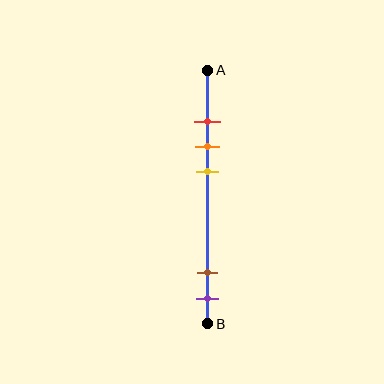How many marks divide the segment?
There are 5 marks dividing the segment.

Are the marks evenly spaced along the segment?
No, the marks are not evenly spaced.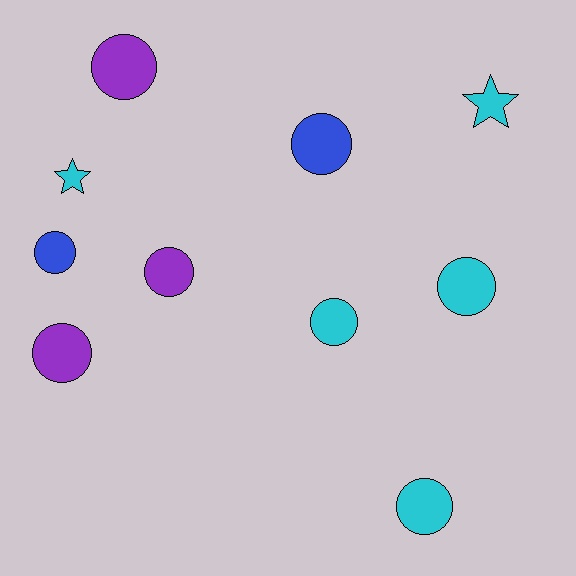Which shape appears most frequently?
Circle, with 8 objects.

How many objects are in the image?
There are 10 objects.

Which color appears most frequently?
Cyan, with 5 objects.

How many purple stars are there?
There are no purple stars.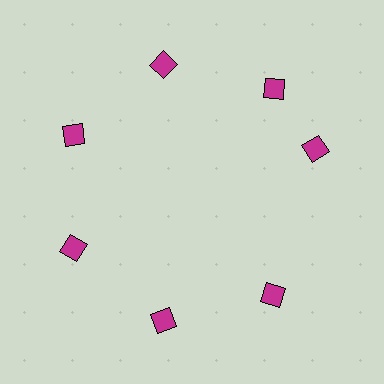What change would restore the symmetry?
The symmetry would be restored by rotating it back into even spacing with its neighbors so that all 7 diamonds sit at equal angles and equal distance from the center.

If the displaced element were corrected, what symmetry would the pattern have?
It would have 7-fold rotational symmetry — the pattern would map onto itself every 51 degrees.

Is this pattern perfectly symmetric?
No. The 7 magenta diamonds are arranged in a ring, but one element near the 3 o'clock position is rotated out of alignment along the ring, breaking the 7-fold rotational symmetry.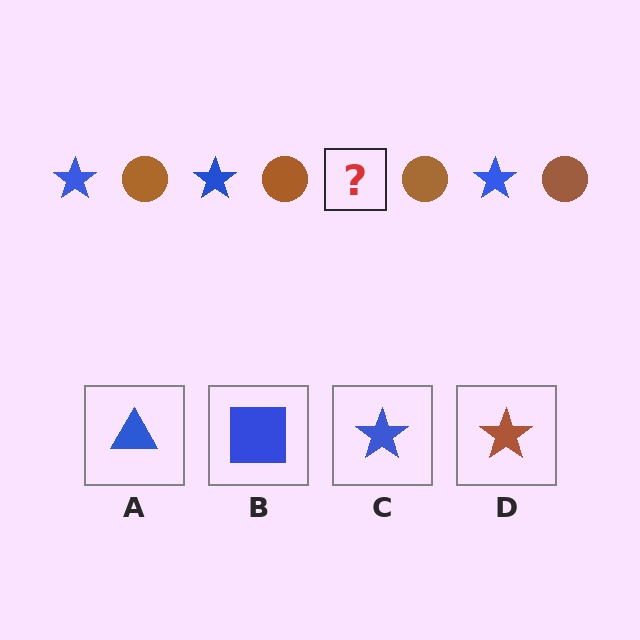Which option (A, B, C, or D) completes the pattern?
C.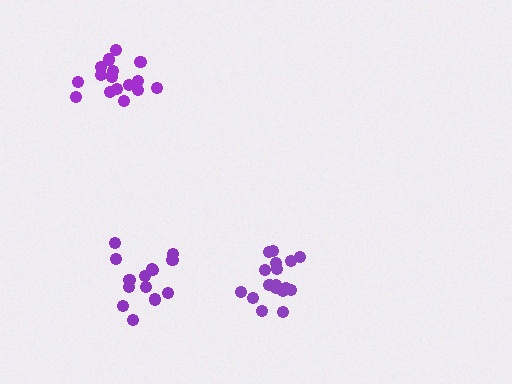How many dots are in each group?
Group 1: 15 dots, Group 2: 16 dots, Group 3: 17 dots (48 total).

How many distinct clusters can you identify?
There are 3 distinct clusters.